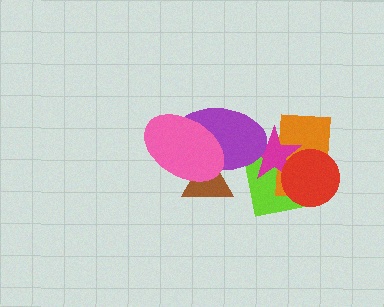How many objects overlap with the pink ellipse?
2 objects overlap with the pink ellipse.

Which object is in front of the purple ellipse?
The pink ellipse is in front of the purple ellipse.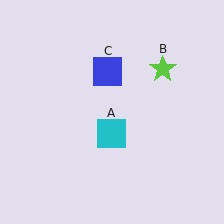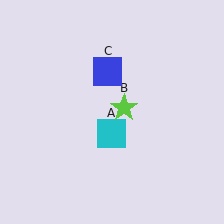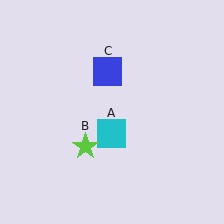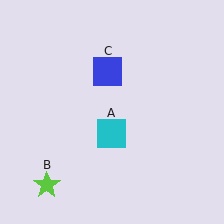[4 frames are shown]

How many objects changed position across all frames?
1 object changed position: lime star (object B).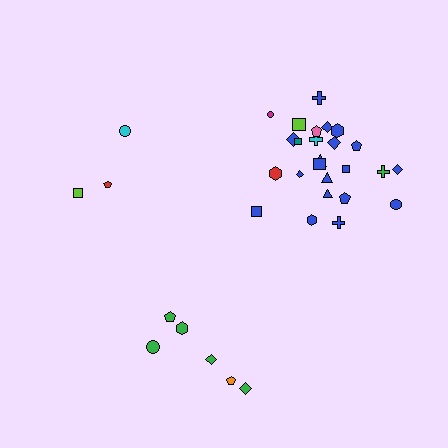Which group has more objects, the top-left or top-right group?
The top-right group.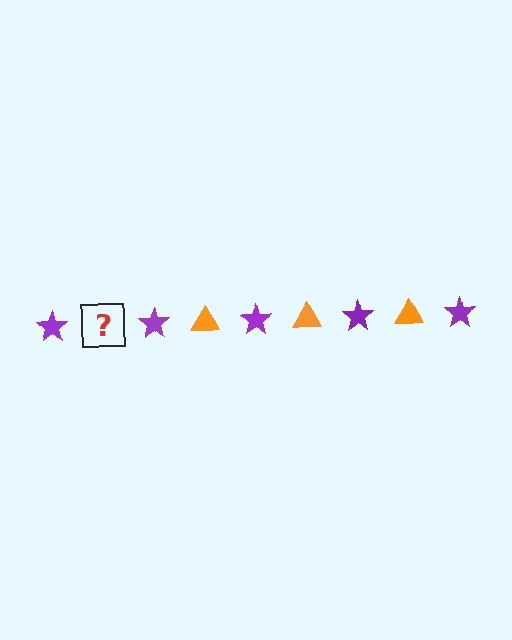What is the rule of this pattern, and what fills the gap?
The rule is that the pattern alternates between purple star and orange triangle. The gap should be filled with an orange triangle.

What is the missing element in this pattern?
The missing element is an orange triangle.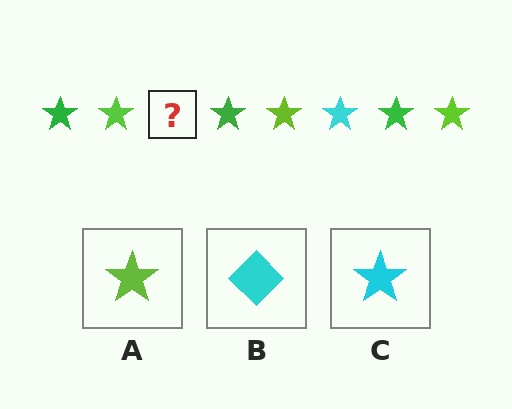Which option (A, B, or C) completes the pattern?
C.